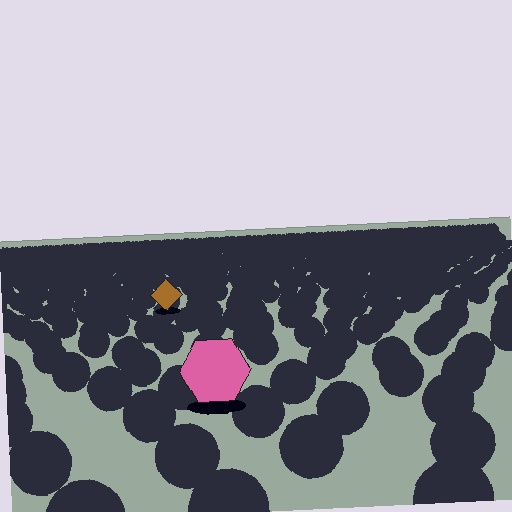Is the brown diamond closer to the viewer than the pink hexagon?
No. The pink hexagon is closer — you can tell from the texture gradient: the ground texture is coarser near it.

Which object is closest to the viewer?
The pink hexagon is closest. The texture marks near it are larger and more spread out.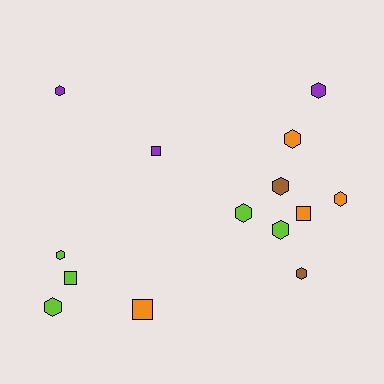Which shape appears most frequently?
Hexagon, with 10 objects.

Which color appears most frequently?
Lime, with 5 objects.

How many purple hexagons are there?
There are 2 purple hexagons.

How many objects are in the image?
There are 14 objects.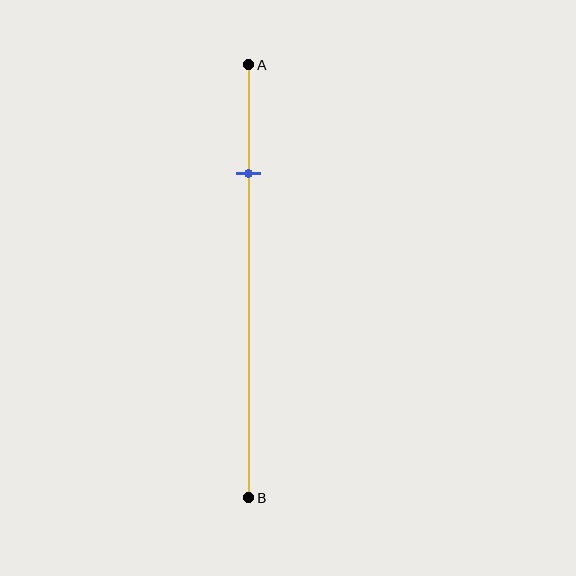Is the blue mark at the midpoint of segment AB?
No, the mark is at about 25% from A, not at the 50% midpoint.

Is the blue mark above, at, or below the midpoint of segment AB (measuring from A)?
The blue mark is above the midpoint of segment AB.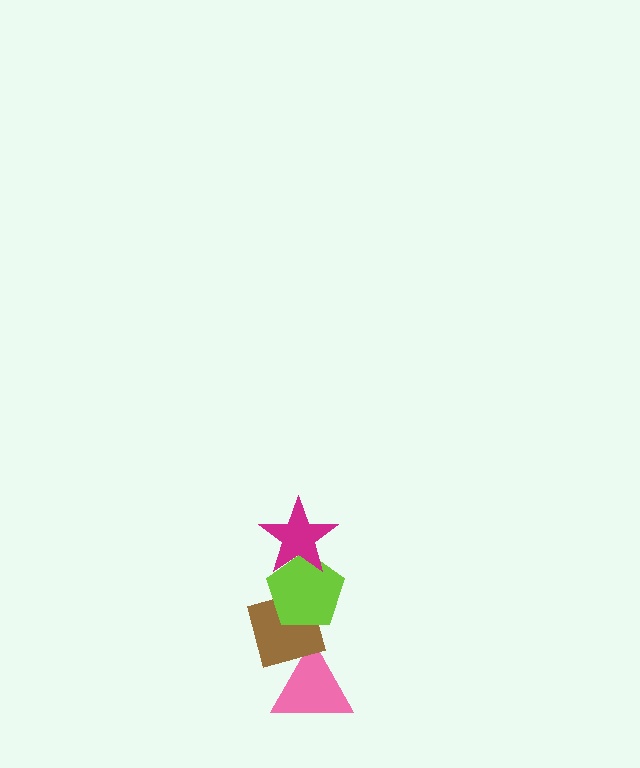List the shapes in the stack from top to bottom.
From top to bottom: the magenta star, the lime pentagon, the brown diamond, the pink triangle.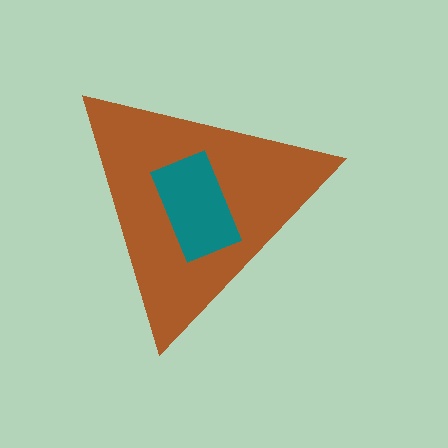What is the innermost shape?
The teal rectangle.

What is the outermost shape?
The brown triangle.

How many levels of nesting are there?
2.